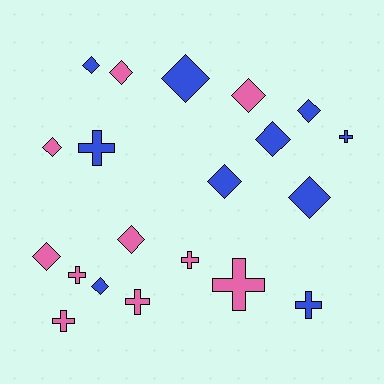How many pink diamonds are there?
There are 5 pink diamonds.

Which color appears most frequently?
Pink, with 10 objects.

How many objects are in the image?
There are 20 objects.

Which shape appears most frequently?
Diamond, with 12 objects.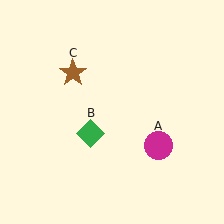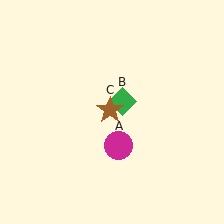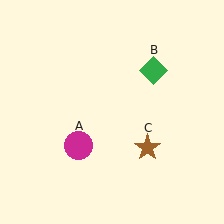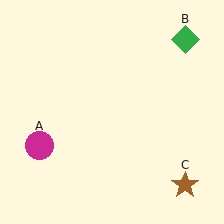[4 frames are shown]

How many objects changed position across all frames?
3 objects changed position: magenta circle (object A), green diamond (object B), brown star (object C).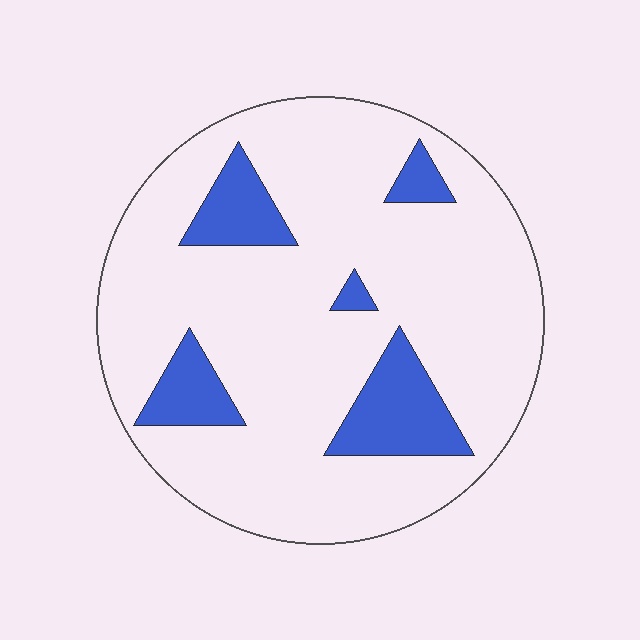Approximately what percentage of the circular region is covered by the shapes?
Approximately 15%.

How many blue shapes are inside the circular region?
5.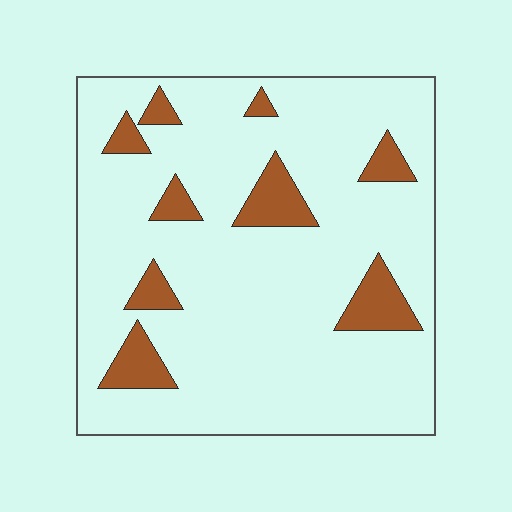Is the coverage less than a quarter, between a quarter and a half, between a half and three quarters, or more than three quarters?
Less than a quarter.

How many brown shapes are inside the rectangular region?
9.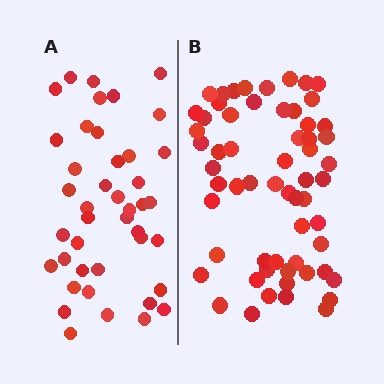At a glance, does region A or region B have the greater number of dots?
Region B (the right region) has more dots.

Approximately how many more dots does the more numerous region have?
Region B has approximately 20 more dots than region A.